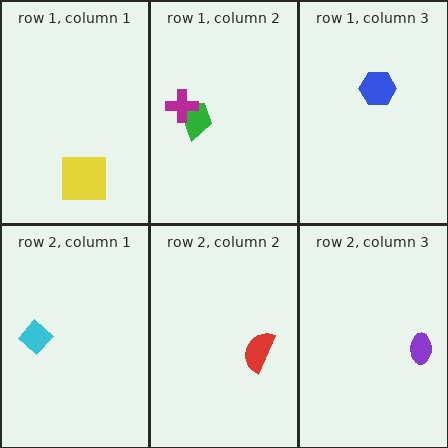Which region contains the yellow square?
The row 1, column 1 region.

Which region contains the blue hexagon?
The row 1, column 3 region.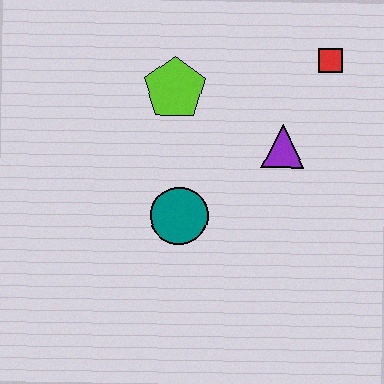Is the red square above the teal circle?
Yes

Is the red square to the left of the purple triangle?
No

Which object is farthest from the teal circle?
The red square is farthest from the teal circle.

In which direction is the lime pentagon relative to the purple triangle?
The lime pentagon is to the left of the purple triangle.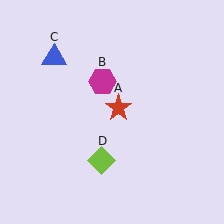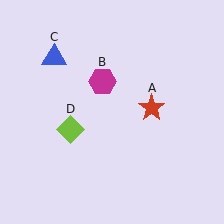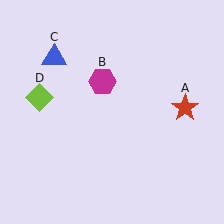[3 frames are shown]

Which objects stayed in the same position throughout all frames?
Magenta hexagon (object B) and blue triangle (object C) remained stationary.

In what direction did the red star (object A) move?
The red star (object A) moved right.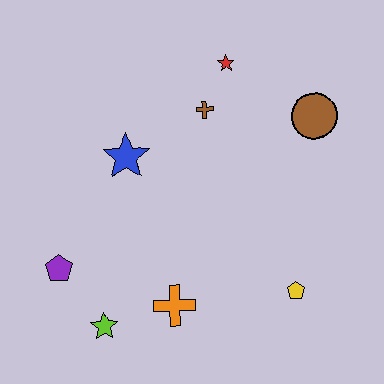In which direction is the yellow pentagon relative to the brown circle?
The yellow pentagon is below the brown circle.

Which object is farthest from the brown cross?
The lime star is farthest from the brown cross.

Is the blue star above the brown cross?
No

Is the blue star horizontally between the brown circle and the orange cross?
No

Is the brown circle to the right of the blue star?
Yes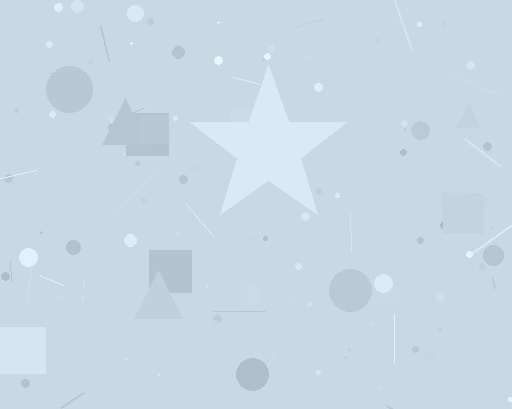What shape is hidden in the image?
A star is hidden in the image.